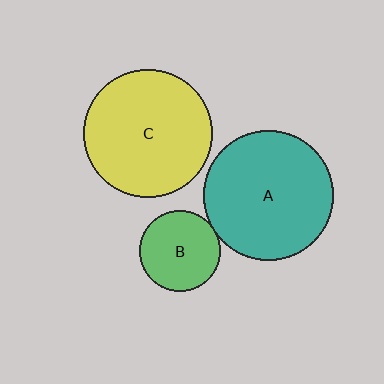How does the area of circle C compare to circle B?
Approximately 2.5 times.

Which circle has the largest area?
Circle A (teal).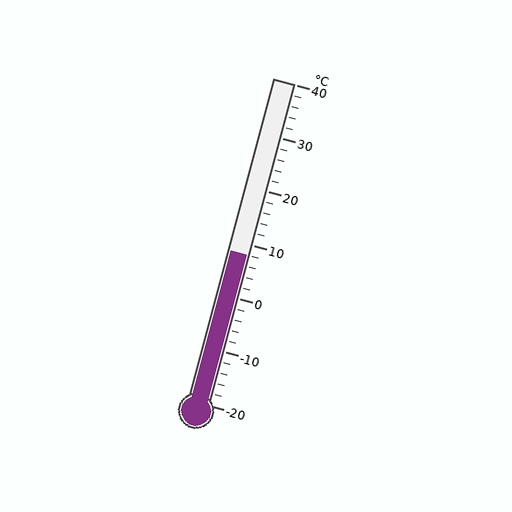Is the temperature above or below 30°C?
The temperature is below 30°C.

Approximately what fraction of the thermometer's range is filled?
The thermometer is filled to approximately 45% of its range.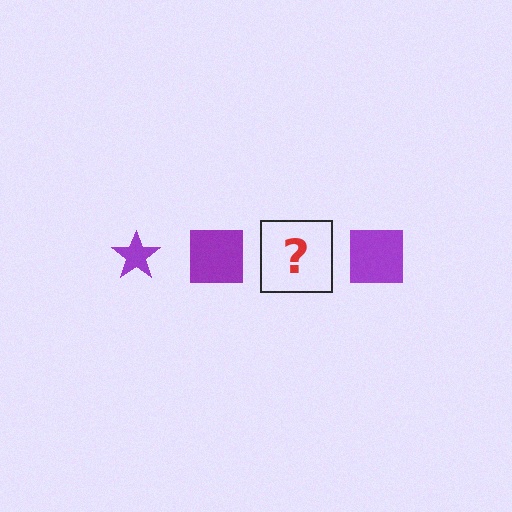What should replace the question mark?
The question mark should be replaced with a purple star.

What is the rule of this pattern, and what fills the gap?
The rule is that the pattern cycles through star, square shapes in purple. The gap should be filled with a purple star.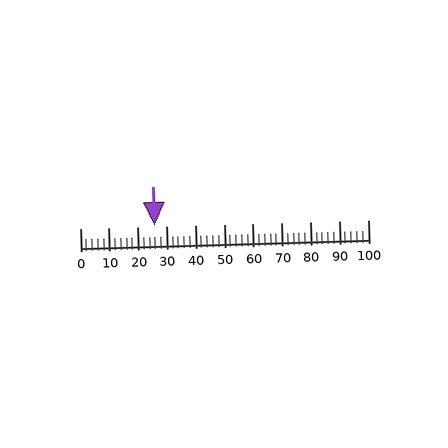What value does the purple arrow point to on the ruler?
The purple arrow points to approximately 26.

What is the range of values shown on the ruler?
The ruler shows values from 0 to 100.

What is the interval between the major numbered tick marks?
The major tick marks are spaced 10 units apart.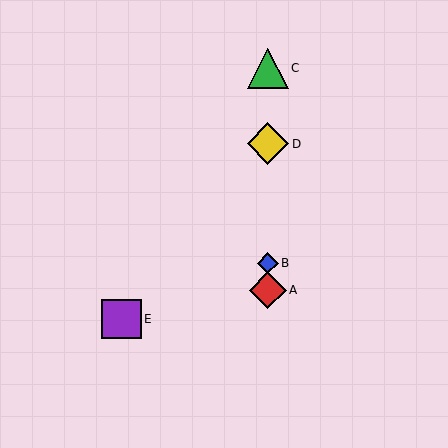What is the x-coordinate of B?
Object B is at x≈268.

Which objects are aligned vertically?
Objects A, B, C, D are aligned vertically.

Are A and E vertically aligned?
No, A is at x≈268 and E is at x≈121.